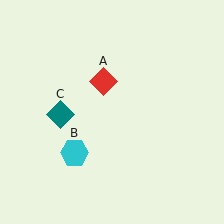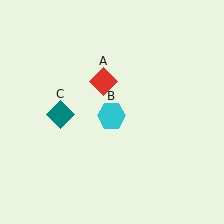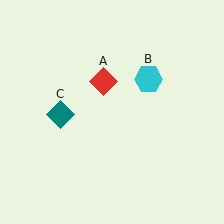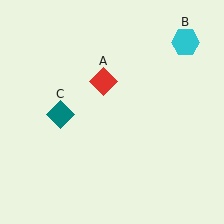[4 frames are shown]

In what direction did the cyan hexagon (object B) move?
The cyan hexagon (object B) moved up and to the right.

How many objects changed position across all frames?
1 object changed position: cyan hexagon (object B).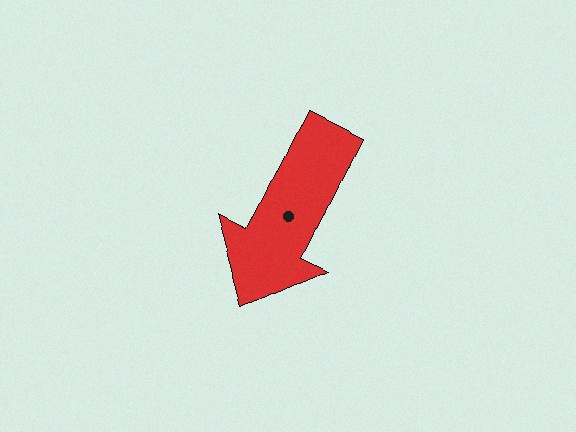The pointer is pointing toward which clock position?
Roughly 7 o'clock.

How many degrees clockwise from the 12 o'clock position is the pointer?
Approximately 206 degrees.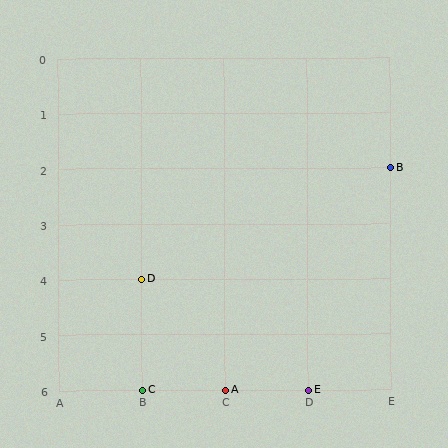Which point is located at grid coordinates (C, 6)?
Point A is at (C, 6).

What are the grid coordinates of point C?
Point C is at grid coordinates (B, 6).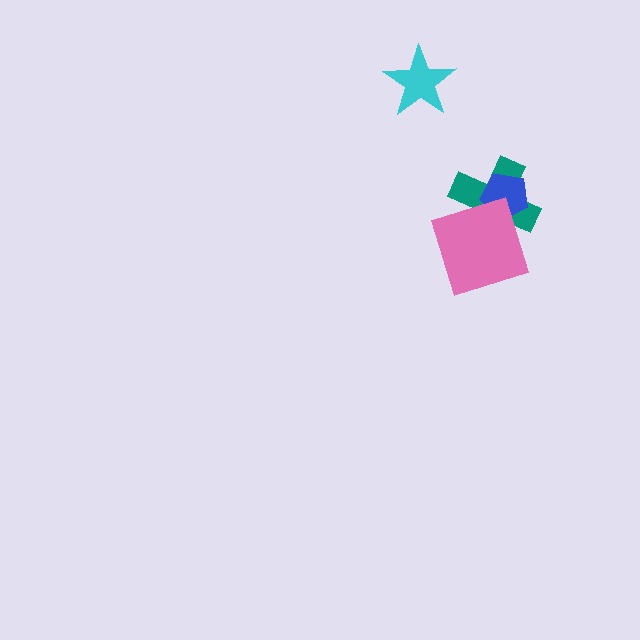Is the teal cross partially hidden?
Yes, it is partially covered by another shape.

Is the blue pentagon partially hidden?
Yes, it is partially covered by another shape.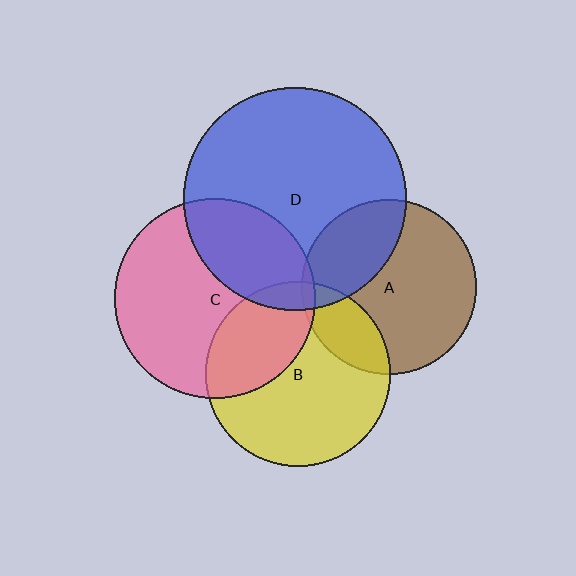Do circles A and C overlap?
Yes.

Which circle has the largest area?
Circle D (blue).